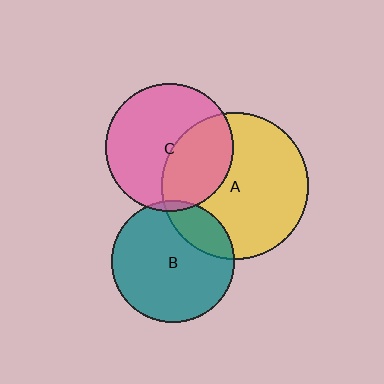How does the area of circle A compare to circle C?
Approximately 1.3 times.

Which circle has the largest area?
Circle A (yellow).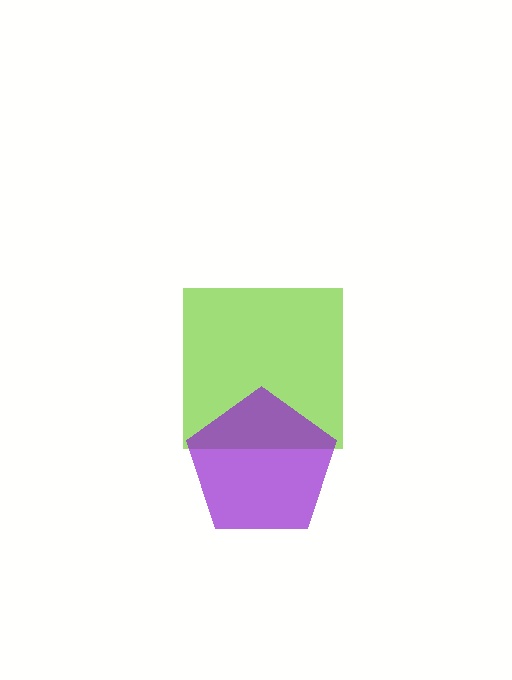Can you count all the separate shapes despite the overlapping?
Yes, there are 2 separate shapes.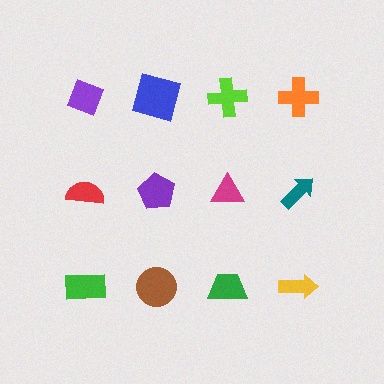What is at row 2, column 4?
A teal arrow.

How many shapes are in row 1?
4 shapes.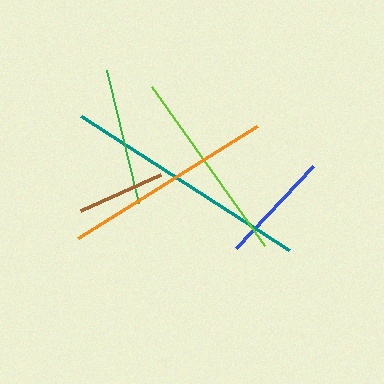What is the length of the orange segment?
The orange segment is approximately 211 pixels long.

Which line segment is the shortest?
The brown line is the shortest at approximately 88 pixels.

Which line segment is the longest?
The teal line is the longest at approximately 247 pixels.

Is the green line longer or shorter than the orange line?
The orange line is longer than the green line.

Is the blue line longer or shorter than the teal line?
The teal line is longer than the blue line.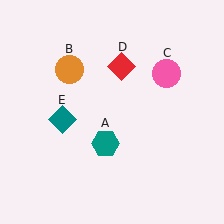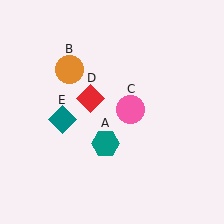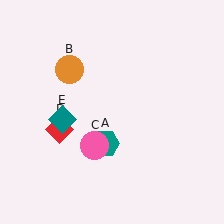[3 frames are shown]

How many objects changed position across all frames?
2 objects changed position: pink circle (object C), red diamond (object D).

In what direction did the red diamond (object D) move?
The red diamond (object D) moved down and to the left.